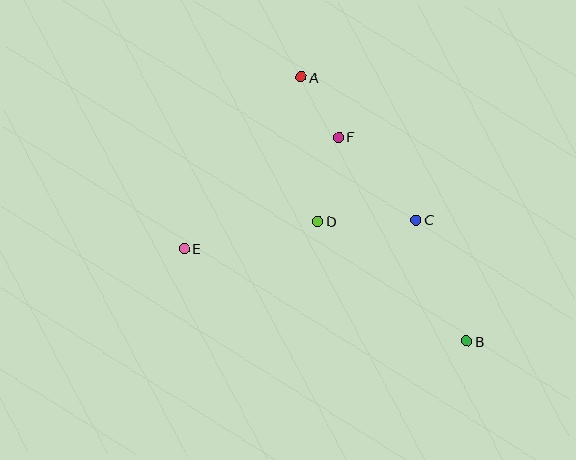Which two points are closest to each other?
Points A and F are closest to each other.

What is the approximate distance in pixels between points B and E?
The distance between B and E is approximately 297 pixels.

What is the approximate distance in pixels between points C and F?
The distance between C and F is approximately 114 pixels.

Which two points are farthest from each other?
Points A and B are farthest from each other.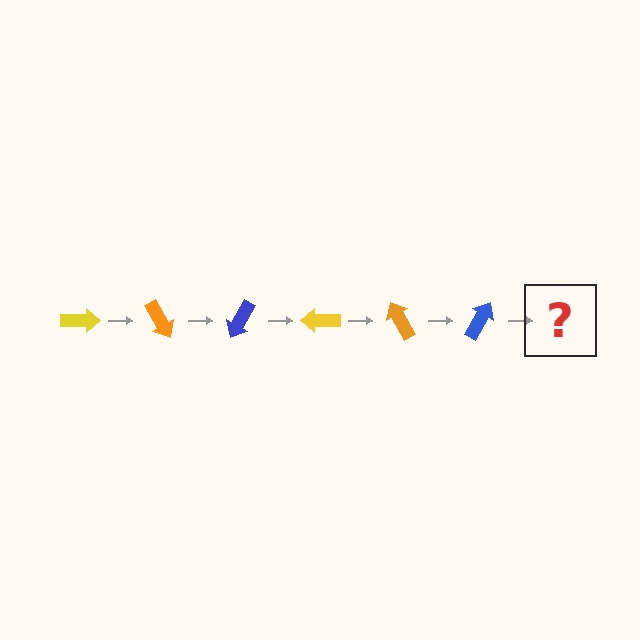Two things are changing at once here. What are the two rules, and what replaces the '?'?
The two rules are that it rotates 60 degrees each step and the color cycles through yellow, orange, and blue. The '?' should be a yellow arrow, rotated 360 degrees from the start.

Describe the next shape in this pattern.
It should be a yellow arrow, rotated 360 degrees from the start.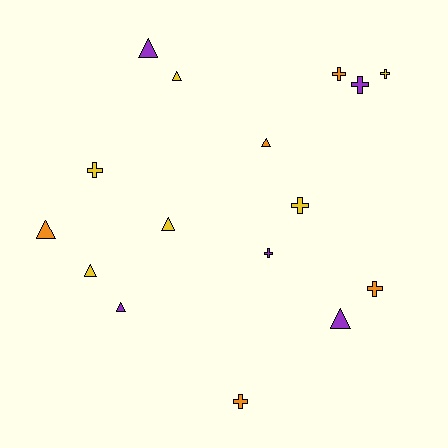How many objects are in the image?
There are 16 objects.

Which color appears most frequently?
Yellow, with 6 objects.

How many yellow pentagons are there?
There are no yellow pentagons.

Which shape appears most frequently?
Cross, with 8 objects.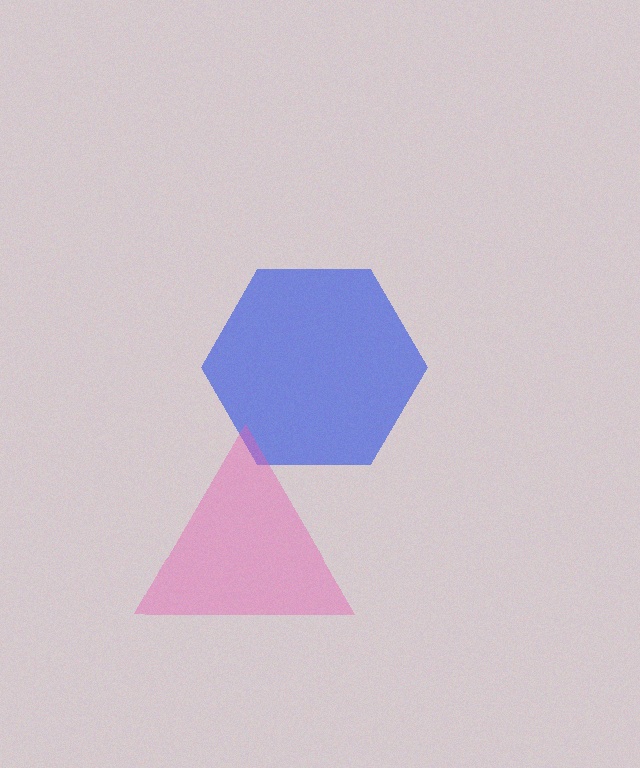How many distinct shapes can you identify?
There are 2 distinct shapes: a blue hexagon, a pink triangle.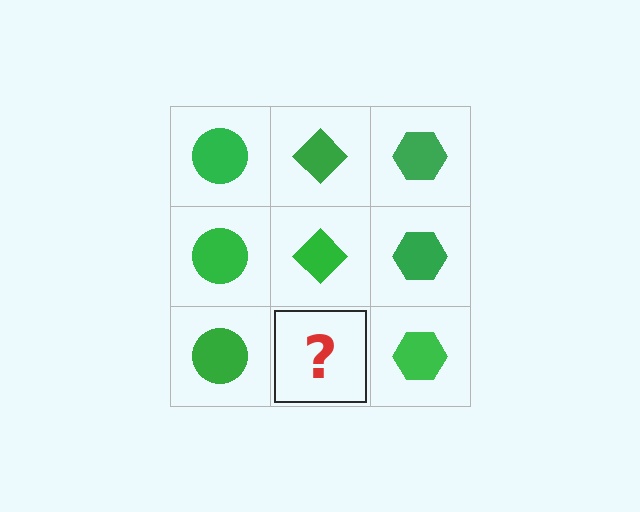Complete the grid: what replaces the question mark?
The question mark should be replaced with a green diamond.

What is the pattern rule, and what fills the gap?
The rule is that each column has a consistent shape. The gap should be filled with a green diamond.